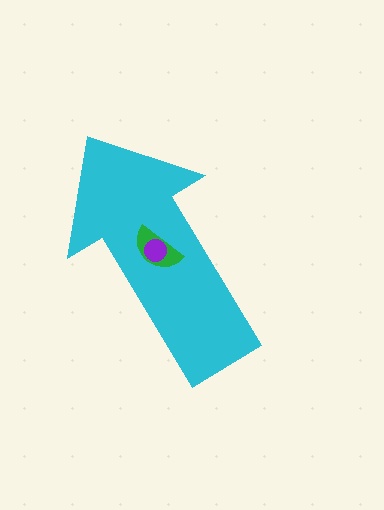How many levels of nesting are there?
3.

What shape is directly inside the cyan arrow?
The green semicircle.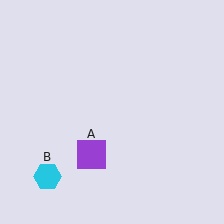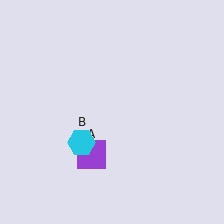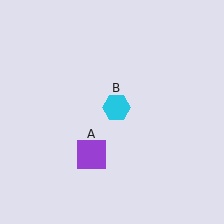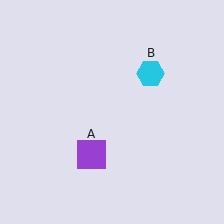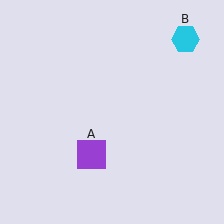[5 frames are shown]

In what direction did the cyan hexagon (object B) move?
The cyan hexagon (object B) moved up and to the right.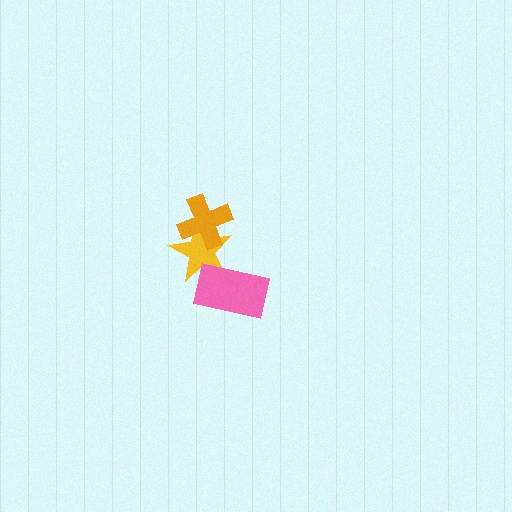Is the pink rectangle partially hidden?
No, no other shape covers it.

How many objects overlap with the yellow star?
2 objects overlap with the yellow star.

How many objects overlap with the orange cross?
1 object overlaps with the orange cross.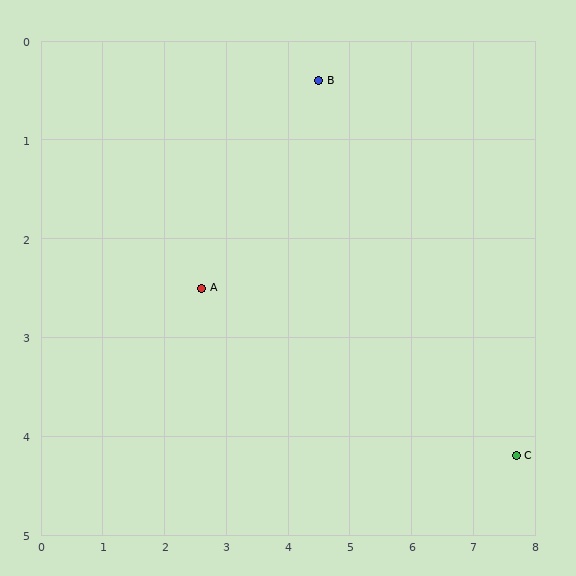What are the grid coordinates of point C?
Point C is at approximately (7.7, 4.2).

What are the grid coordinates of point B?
Point B is at approximately (4.5, 0.4).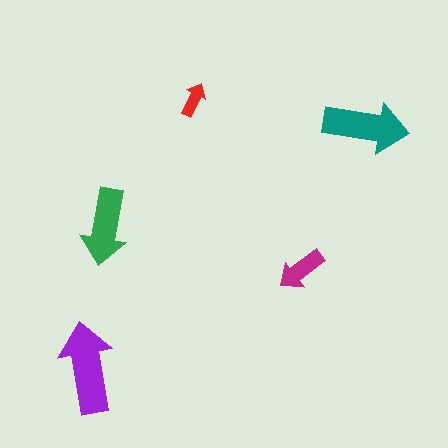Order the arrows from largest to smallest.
the purple one, the teal one, the green one, the magenta one, the red one.